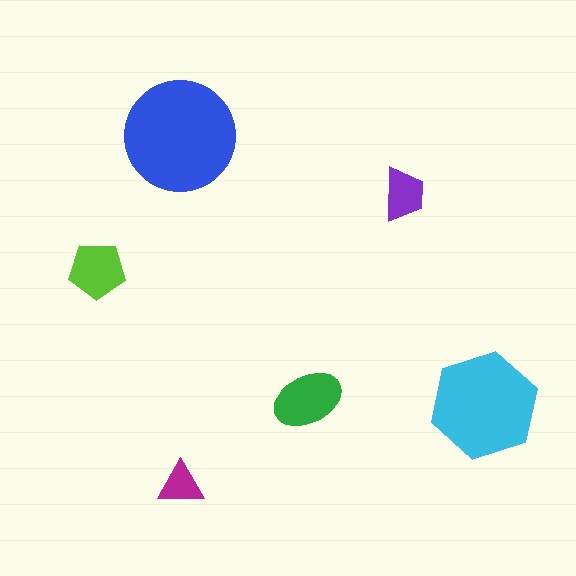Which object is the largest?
The blue circle.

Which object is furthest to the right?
The cyan hexagon is rightmost.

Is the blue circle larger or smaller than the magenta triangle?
Larger.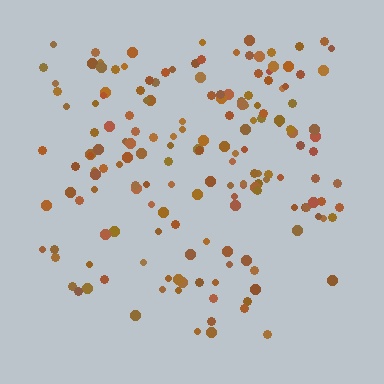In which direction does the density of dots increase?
From bottom to top, with the top side densest.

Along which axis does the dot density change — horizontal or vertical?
Vertical.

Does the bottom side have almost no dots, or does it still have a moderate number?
Still a moderate number, just noticeably fewer than the top.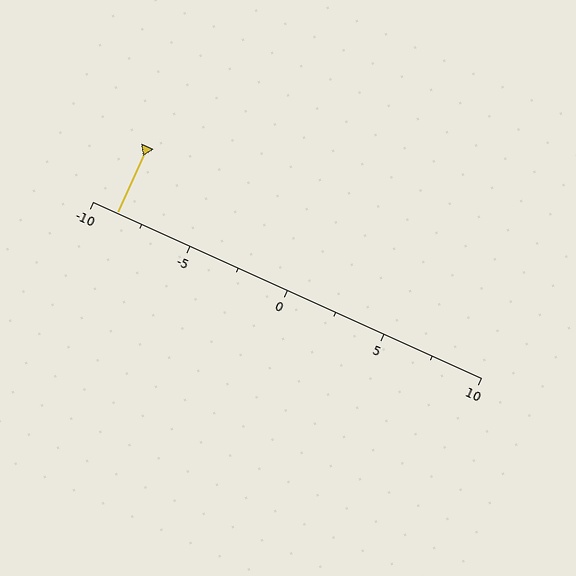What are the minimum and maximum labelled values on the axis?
The axis runs from -10 to 10.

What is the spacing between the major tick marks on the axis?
The major ticks are spaced 5 apart.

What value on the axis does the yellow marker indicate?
The marker indicates approximately -8.8.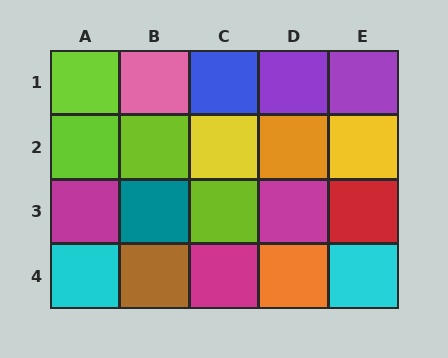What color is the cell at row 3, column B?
Teal.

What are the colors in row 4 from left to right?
Cyan, brown, magenta, orange, cyan.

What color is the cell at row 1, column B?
Pink.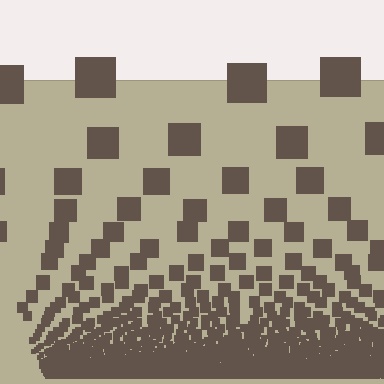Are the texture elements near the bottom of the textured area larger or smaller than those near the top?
Smaller. The gradient is inverted — elements near the bottom are smaller and denser.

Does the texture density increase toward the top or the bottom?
Density increases toward the bottom.